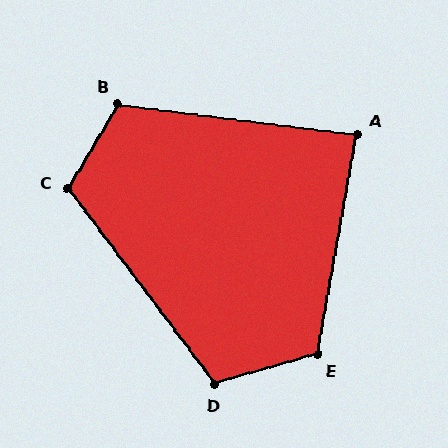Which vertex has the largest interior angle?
E, at approximately 116 degrees.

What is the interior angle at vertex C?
Approximately 113 degrees (obtuse).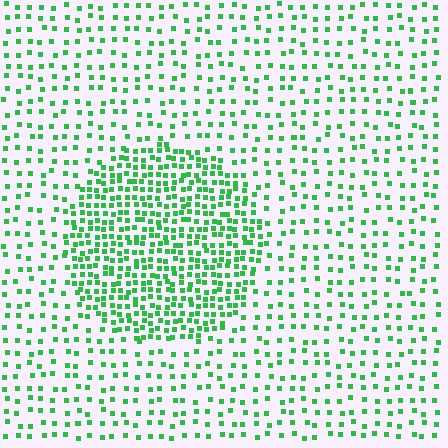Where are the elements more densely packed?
The elements are more densely packed inside the circle boundary.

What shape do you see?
I see a circle.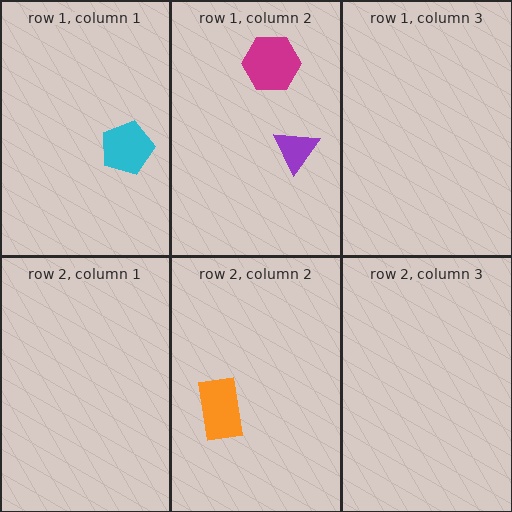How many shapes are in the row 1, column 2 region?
2.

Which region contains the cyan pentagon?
The row 1, column 1 region.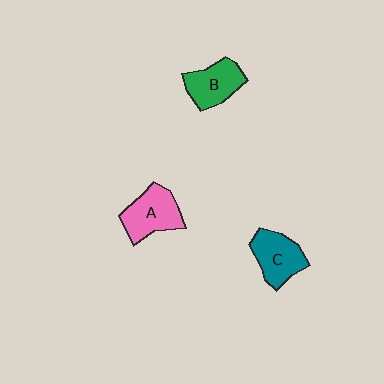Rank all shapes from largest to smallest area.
From largest to smallest: A (pink), C (teal), B (green).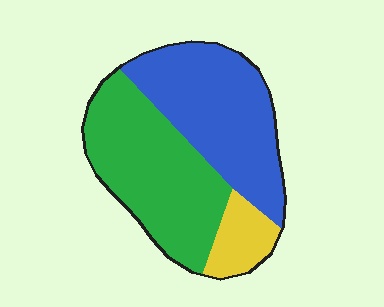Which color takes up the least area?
Yellow, at roughly 10%.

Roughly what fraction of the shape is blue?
Blue takes up between a third and a half of the shape.